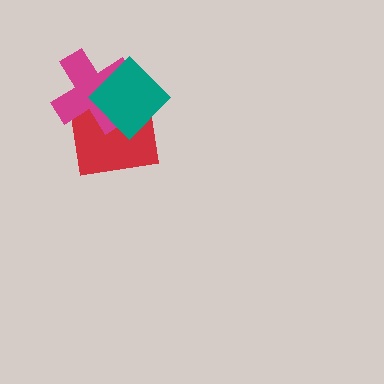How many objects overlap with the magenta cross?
2 objects overlap with the magenta cross.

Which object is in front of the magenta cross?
The teal diamond is in front of the magenta cross.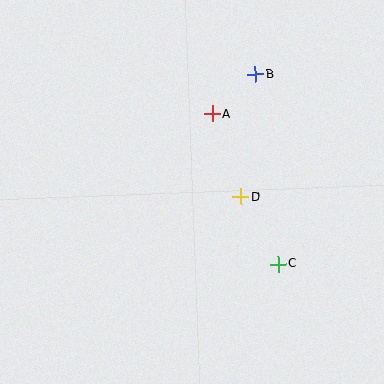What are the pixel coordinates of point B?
Point B is at (256, 74).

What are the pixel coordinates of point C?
Point C is at (278, 264).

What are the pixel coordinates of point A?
Point A is at (212, 114).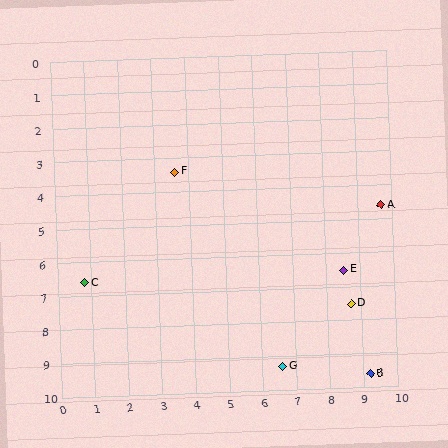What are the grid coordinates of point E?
Point E is at approximately (8.5, 6.5).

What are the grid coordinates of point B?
Point B is at approximately (9.2, 9.6).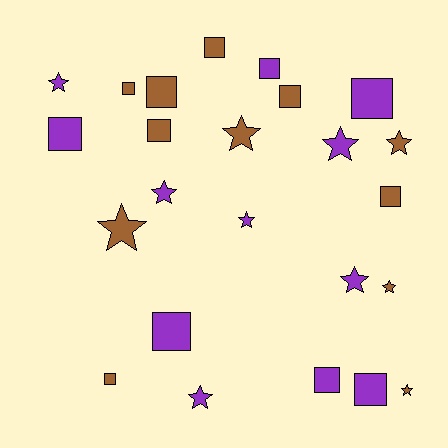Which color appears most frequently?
Purple, with 12 objects.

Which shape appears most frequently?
Square, with 13 objects.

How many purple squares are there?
There are 6 purple squares.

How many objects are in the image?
There are 24 objects.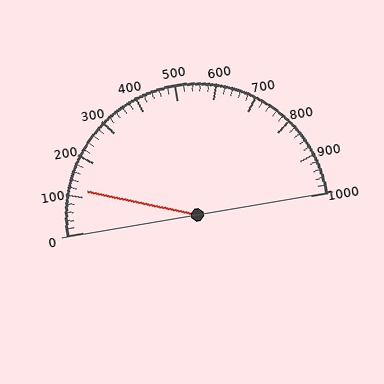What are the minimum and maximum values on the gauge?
The gauge ranges from 0 to 1000.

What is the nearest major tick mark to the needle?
The nearest major tick mark is 100.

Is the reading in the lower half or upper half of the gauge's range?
The reading is in the lower half of the range (0 to 1000).